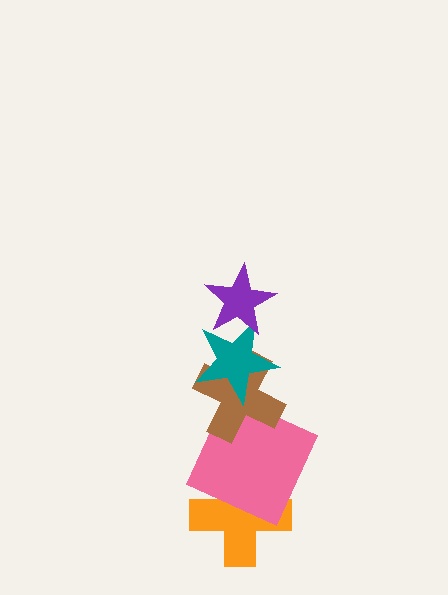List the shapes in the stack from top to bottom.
From top to bottom: the purple star, the teal star, the brown cross, the pink square, the orange cross.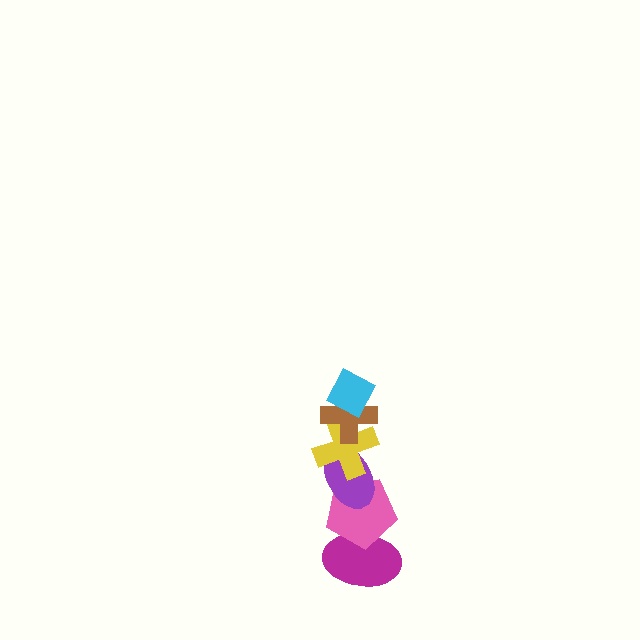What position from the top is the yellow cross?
The yellow cross is 3rd from the top.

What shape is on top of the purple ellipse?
The yellow cross is on top of the purple ellipse.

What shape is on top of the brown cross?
The cyan diamond is on top of the brown cross.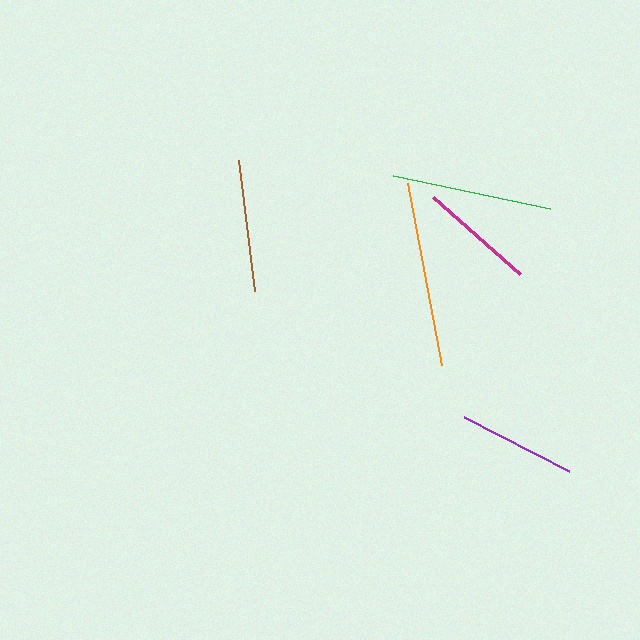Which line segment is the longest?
The orange line is the longest at approximately 185 pixels.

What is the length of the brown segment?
The brown segment is approximately 132 pixels long.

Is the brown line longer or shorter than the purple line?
The brown line is longer than the purple line.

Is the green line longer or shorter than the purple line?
The green line is longer than the purple line.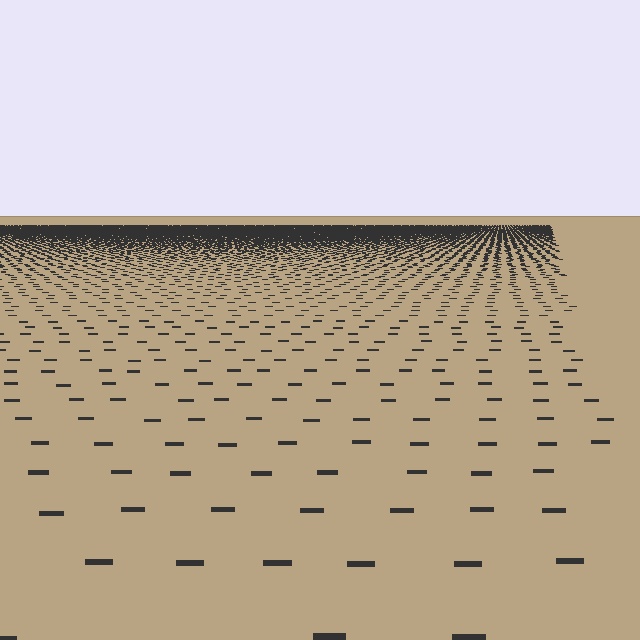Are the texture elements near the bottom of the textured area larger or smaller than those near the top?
Larger. Near the bottom, elements are closer to the viewer and appear at a bigger on-screen size.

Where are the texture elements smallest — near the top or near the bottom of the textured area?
Near the top.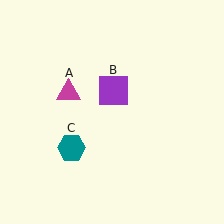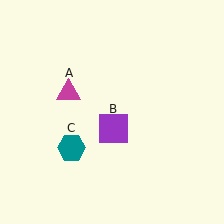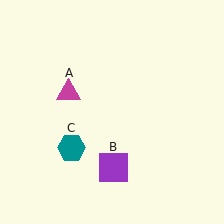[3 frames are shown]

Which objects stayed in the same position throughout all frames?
Magenta triangle (object A) and teal hexagon (object C) remained stationary.